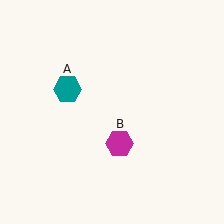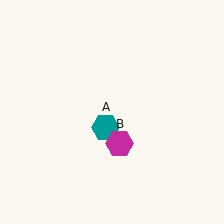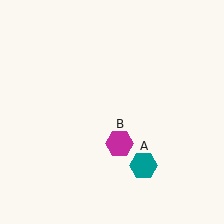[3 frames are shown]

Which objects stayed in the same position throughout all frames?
Magenta hexagon (object B) remained stationary.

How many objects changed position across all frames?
1 object changed position: teal hexagon (object A).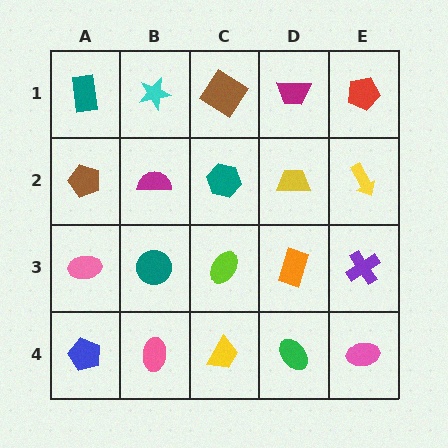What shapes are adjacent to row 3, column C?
A teal hexagon (row 2, column C), a yellow trapezoid (row 4, column C), a teal circle (row 3, column B), an orange rectangle (row 3, column D).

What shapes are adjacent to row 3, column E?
A yellow arrow (row 2, column E), a pink ellipse (row 4, column E), an orange rectangle (row 3, column D).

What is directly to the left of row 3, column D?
A lime ellipse.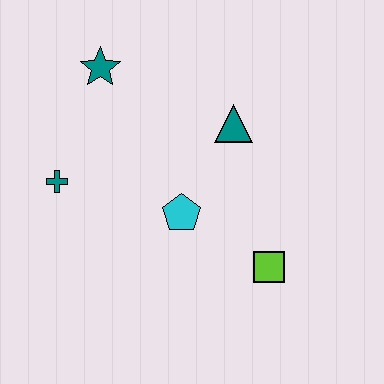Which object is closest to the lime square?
The cyan pentagon is closest to the lime square.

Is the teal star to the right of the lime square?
No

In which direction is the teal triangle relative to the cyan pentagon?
The teal triangle is above the cyan pentagon.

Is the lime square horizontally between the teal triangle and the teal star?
No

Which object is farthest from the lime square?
The teal star is farthest from the lime square.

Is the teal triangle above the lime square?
Yes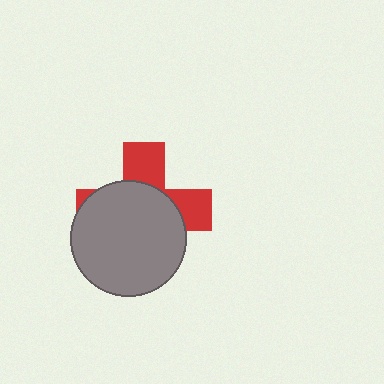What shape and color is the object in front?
The object in front is a gray circle.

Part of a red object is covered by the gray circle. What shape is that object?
It is a cross.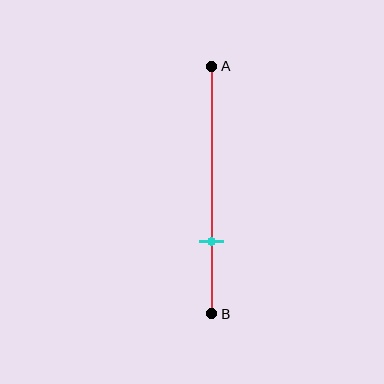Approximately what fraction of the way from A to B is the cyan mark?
The cyan mark is approximately 70% of the way from A to B.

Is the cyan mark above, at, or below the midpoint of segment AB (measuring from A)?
The cyan mark is below the midpoint of segment AB.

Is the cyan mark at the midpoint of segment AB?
No, the mark is at about 70% from A, not at the 50% midpoint.